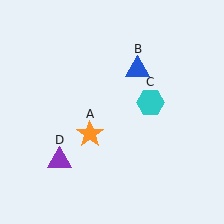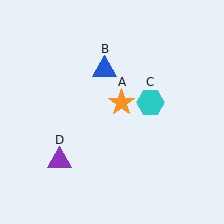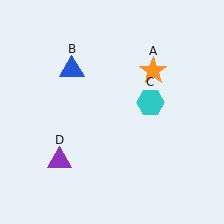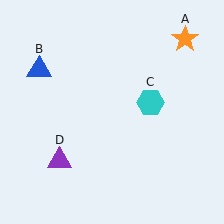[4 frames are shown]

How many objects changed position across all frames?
2 objects changed position: orange star (object A), blue triangle (object B).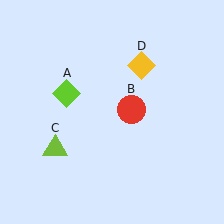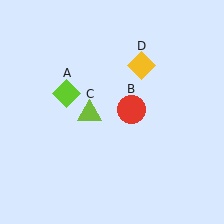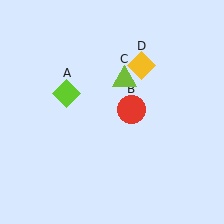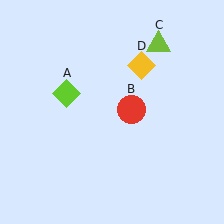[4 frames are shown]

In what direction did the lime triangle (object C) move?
The lime triangle (object C) moved up and to the right.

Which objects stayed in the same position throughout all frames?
Lime diamond (object A) and red circle (object B) and yellow diamond (object D) remained stationary.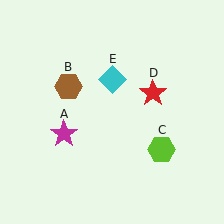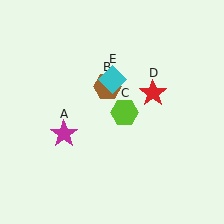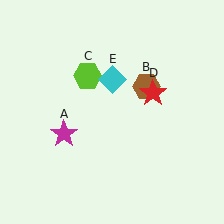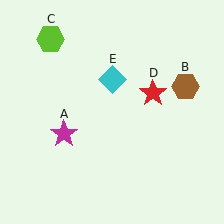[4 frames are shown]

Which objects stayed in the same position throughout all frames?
Magenta star (object A) and red star (object D) and cyan diamond (object E) remained stationary.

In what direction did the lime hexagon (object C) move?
The lime hexagon (object C) moved up and to the left.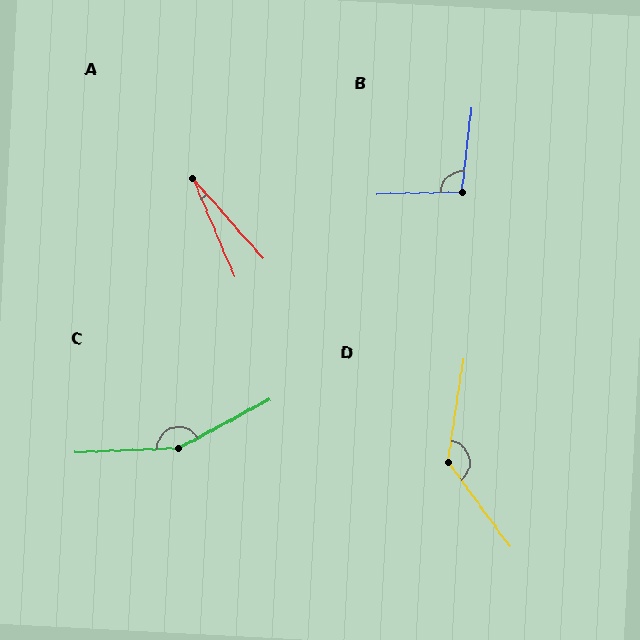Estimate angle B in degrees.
Approximately 98 degrees.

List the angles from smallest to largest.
A (19°), B (98°), D (135°), C (154°).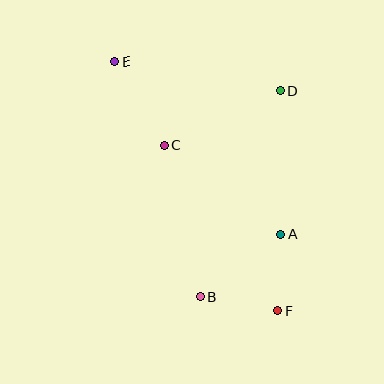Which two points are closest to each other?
Points A and F are closest to each other.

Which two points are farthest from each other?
Points E and F are farthest from each other.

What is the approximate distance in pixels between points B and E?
The distance between B and E is approximately 250 pixels.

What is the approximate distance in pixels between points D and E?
The distance between D and E is approximately 168 pixels.